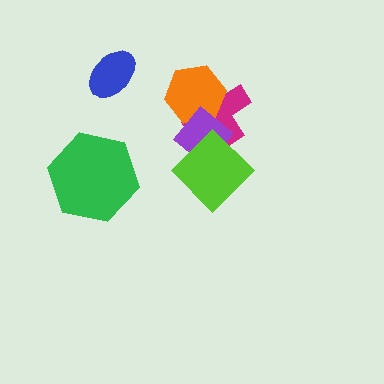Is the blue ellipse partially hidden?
No, no other shape covers it.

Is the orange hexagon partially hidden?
Yes, it is partially covered by another shape.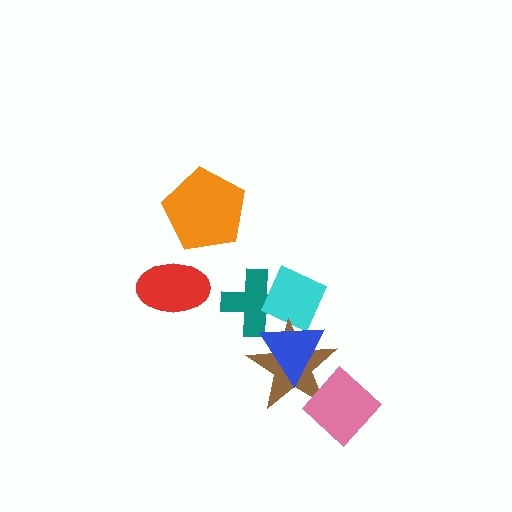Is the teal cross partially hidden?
Yes, it is partially covered by another shape.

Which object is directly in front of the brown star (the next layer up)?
The blue triangle is directly in front of the brown star.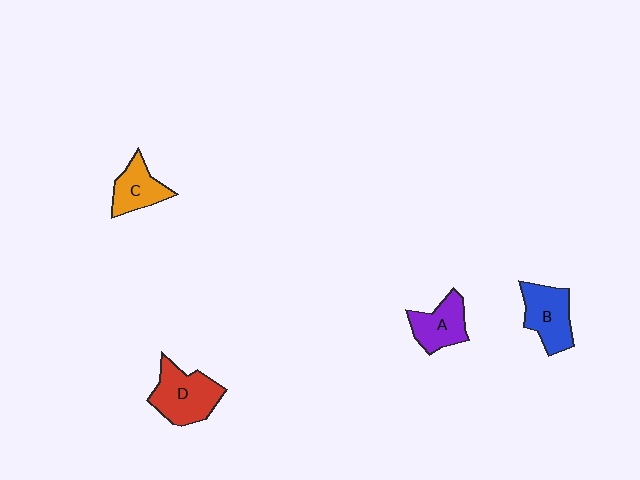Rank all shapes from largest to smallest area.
From largest to smallest: D (red), B (blue), A (purple), C (orange).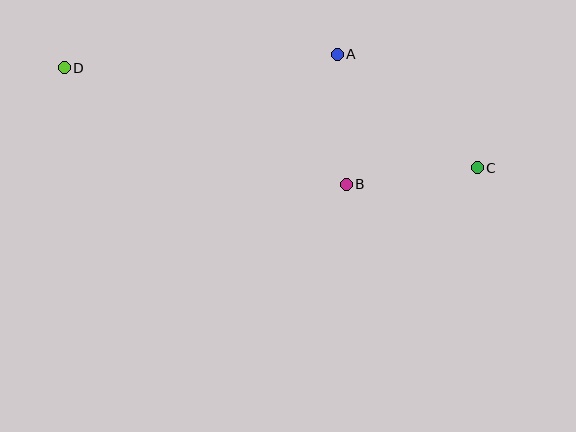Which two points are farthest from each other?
Points C and D are farthest from each other.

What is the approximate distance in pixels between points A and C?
The distance between A and C is approximately 180 pixels.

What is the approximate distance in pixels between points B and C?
The distance between B and C is approximately 132 pixels.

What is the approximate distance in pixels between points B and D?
The distance between B and D is approximately 305 pixels.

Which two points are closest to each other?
Points A and B are closest to each other.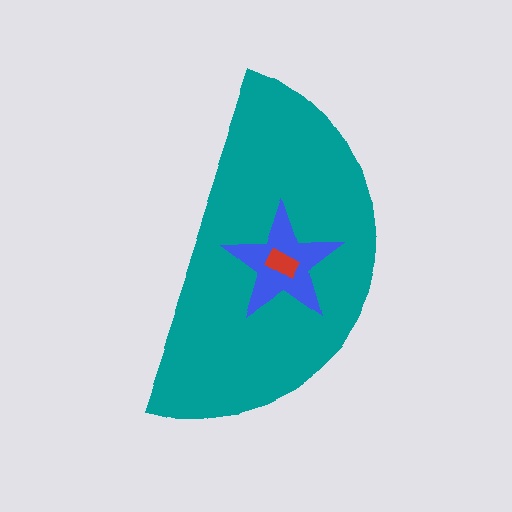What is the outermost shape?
The teal semicircle.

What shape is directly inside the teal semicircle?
The blue star.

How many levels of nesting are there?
3.